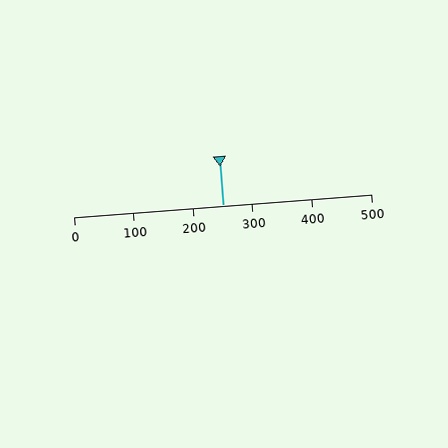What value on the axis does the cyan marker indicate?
The marker indicates approximately 250.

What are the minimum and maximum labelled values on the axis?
The axis runs from 0 to 500.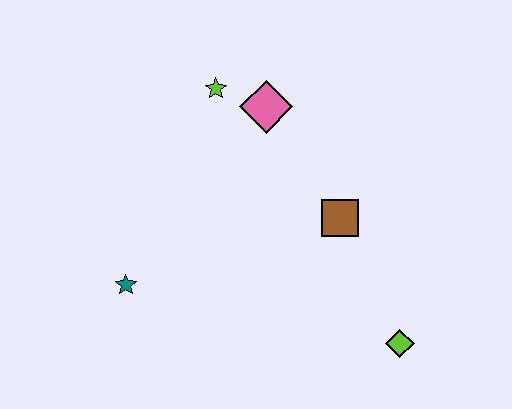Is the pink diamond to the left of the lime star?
No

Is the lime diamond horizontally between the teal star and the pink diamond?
No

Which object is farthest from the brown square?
The teal star is farthest from the brown square.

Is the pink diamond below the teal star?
No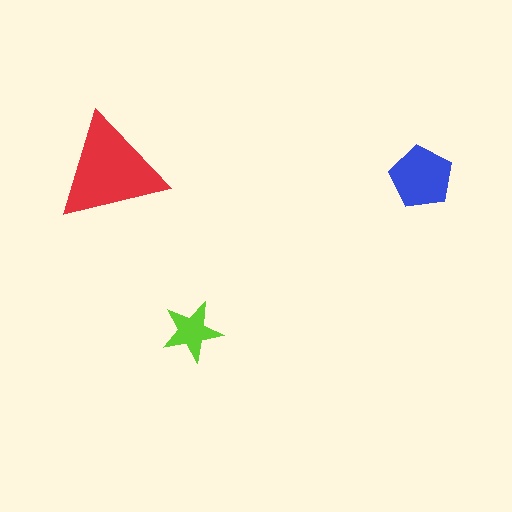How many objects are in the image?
There are 3 objects in the image.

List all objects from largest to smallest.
The red triangle, the blue pentagon, the lime star.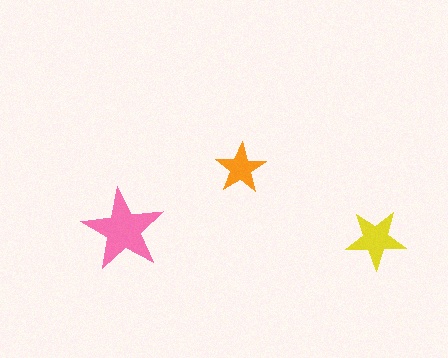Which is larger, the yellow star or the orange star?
The yellow one.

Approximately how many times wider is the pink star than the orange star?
About 1.5 times wider.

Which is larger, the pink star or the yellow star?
The pink one.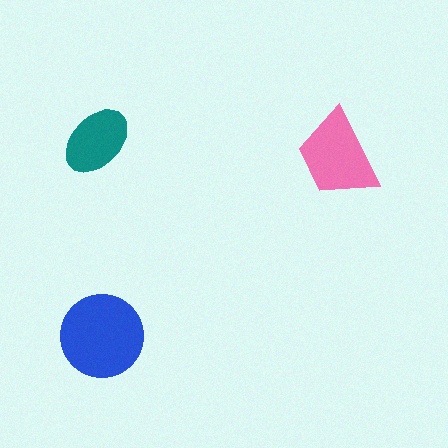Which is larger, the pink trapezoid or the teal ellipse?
The pink trapezoid.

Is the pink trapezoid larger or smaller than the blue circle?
Smaller.